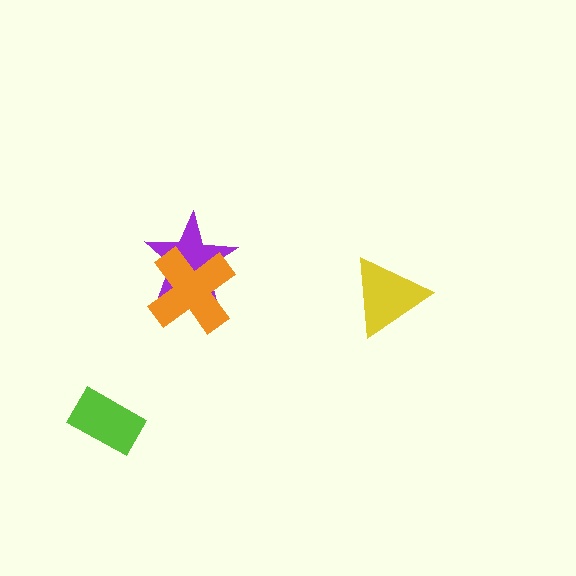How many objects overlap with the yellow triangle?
0 objects overlap with the yellow triangle.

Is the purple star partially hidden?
Yes, it is partially covered by another shape.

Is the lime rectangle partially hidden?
No, no other shape covers it.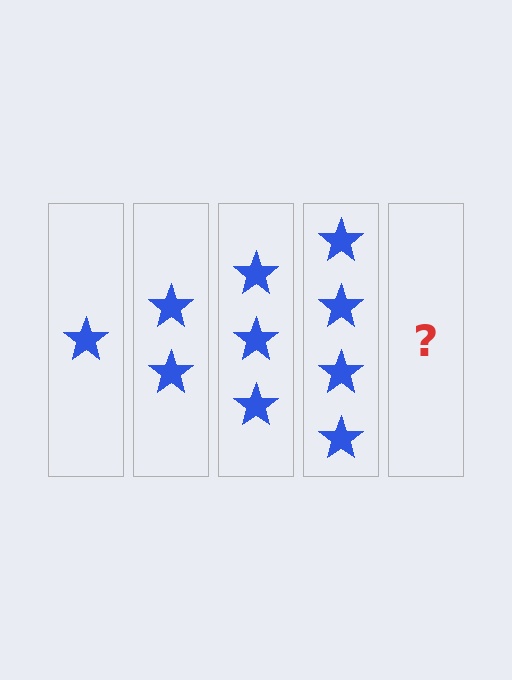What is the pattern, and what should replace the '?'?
The pattern is that each step adds one more star. The '?' should be 5 stars.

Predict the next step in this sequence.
The next step is 5 stars.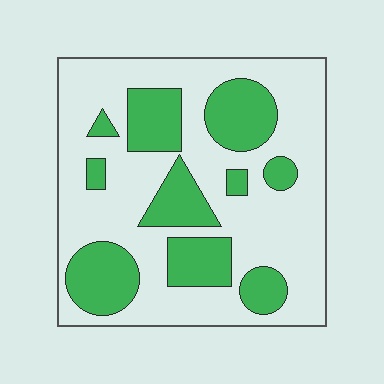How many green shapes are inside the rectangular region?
10.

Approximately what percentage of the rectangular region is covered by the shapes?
Approximately 30%.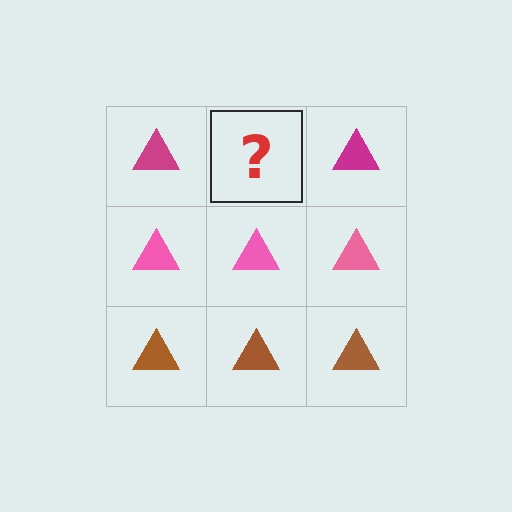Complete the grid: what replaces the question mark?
The question mark should be replaced with a magenta triangle.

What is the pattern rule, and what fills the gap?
The rule is that each row has a consistent color. The gap should be filled with a magenta triangle.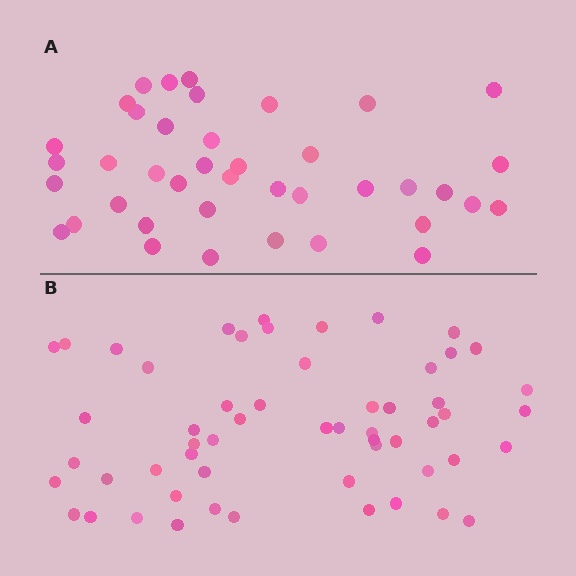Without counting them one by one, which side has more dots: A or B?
Region B (the bottom region) has more dots.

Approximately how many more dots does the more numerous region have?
Region B has approximately 15 more dots than region A.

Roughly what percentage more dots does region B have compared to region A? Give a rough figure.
About 40% more.